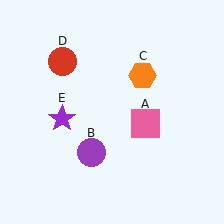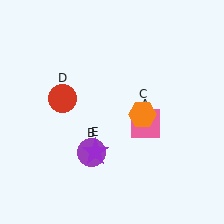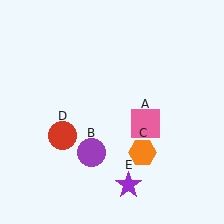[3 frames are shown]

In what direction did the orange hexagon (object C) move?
The orange hexagon (object C) moved down.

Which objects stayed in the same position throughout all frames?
Pink square (object A) and purple circle (object B) remained stationary.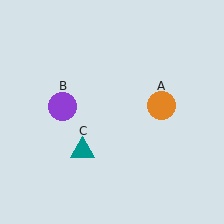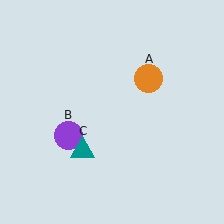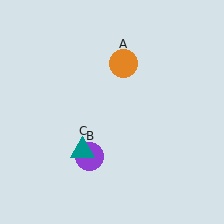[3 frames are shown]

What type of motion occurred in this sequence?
The orange circle (object A), purple circle (object B) rotated counterclockwise around the center of the scene.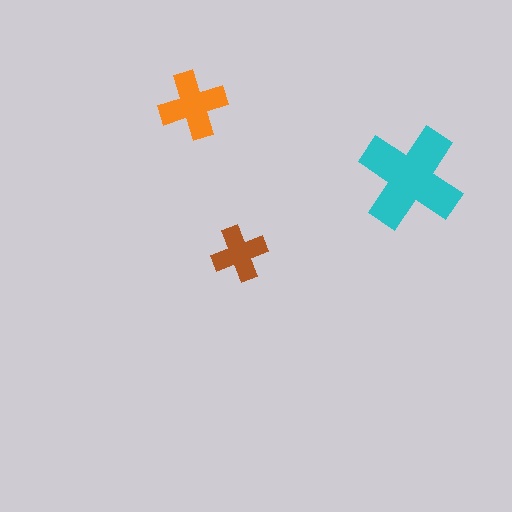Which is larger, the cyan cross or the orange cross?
The cyan one.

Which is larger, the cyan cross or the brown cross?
The cyan one.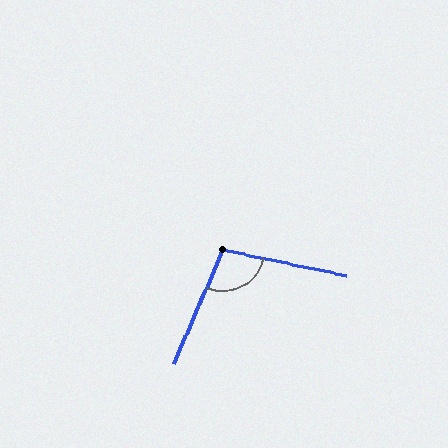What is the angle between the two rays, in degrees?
Approximately 101 degrees.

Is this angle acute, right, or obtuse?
It is obtuse.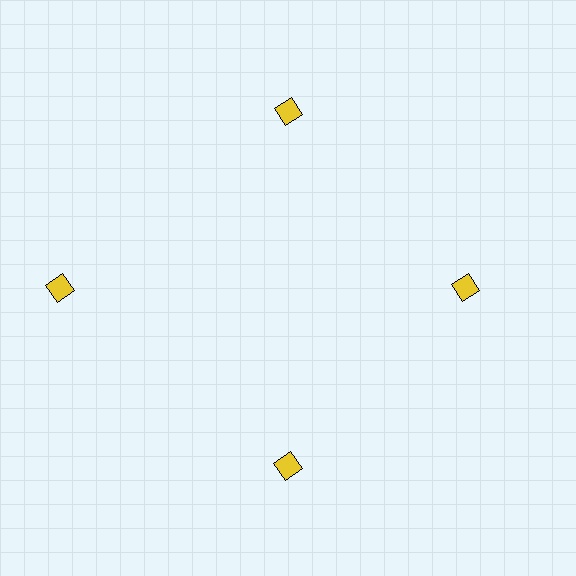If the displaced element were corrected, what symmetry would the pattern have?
It would have 4-fold rotational symmetry — the pattern would map onto itself every 90 degrees.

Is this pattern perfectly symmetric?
No. The 4 yellow squares are arranged in a ring, but one element near the 9 o'clock position is pushed outward from the center, breaking the 4-fold rotational symmetry.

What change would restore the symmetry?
The symmetry would be restored by moving it inward, back onto the ring so that all 4 squares sit at equal angles and equal distance from the center.